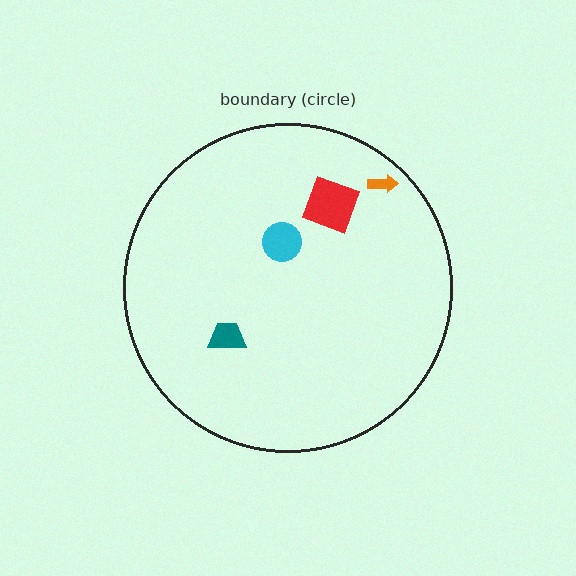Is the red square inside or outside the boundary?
Inside.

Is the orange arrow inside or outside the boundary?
Inside.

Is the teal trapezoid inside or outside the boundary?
Inside.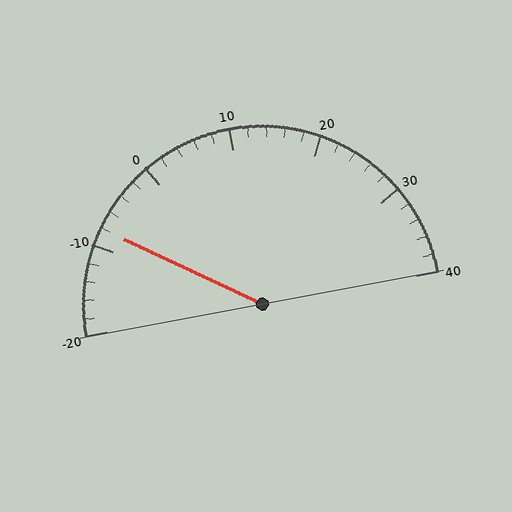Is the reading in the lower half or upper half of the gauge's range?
The reading is in the lower half of the range (-20 to 40).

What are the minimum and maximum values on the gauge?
The gauge ranges from -20 to 40.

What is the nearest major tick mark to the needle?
The nearest major tick mark is -10.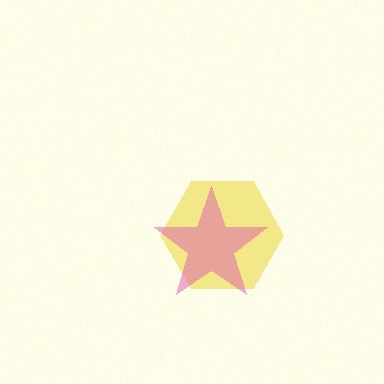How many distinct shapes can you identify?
There are 2 distinct shapes: a yellow hexagon, a pink star.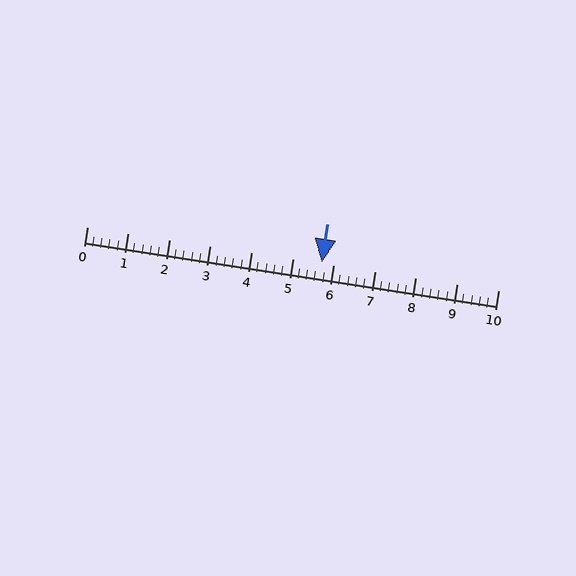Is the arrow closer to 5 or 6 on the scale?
The arrow is closer to 6.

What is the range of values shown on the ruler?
The ruler shows values from 0 to 10.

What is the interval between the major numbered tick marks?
The major tick marks are spaced 1 units apart.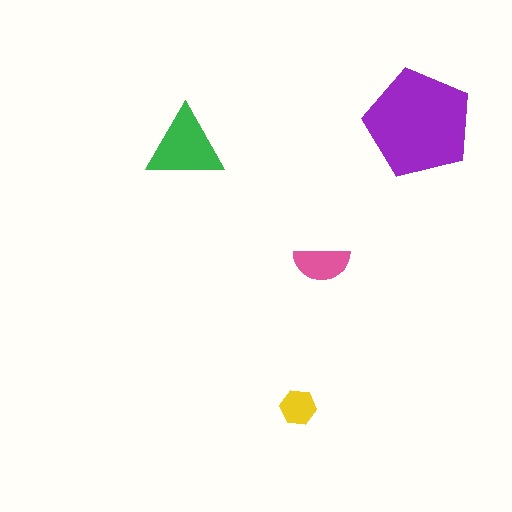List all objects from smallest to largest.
The yellow hexagon, the pink semicircle, the green triangle, the purple pentagon.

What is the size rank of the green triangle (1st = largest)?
2nd.